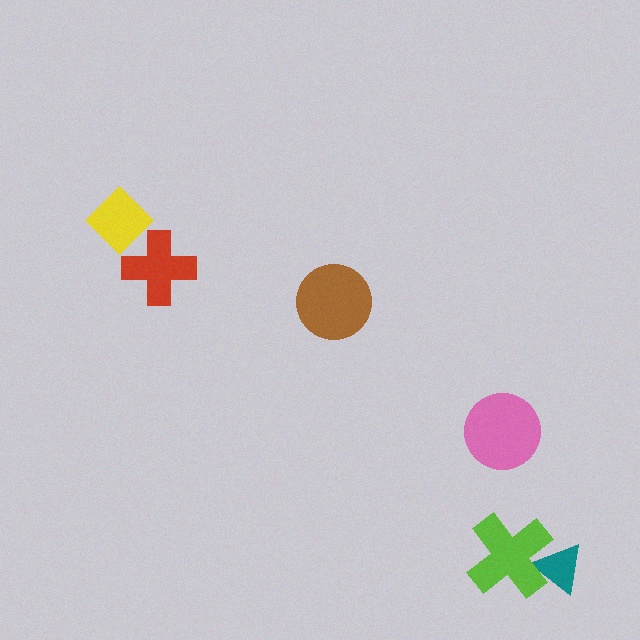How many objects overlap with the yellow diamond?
1 object overlaps with the yellow diamond.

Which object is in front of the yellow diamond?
The red cross is in front of the yellow diamond.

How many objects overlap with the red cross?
1 object overlaps with the red cross.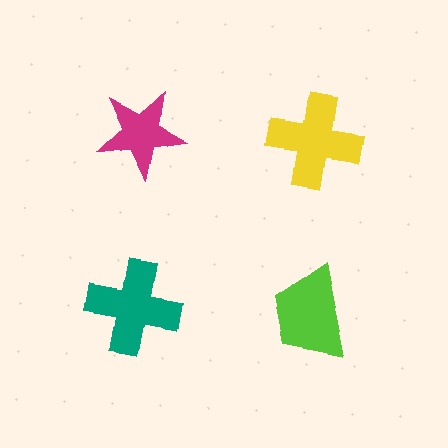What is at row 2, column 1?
A teal cross.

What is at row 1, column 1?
A magenta star.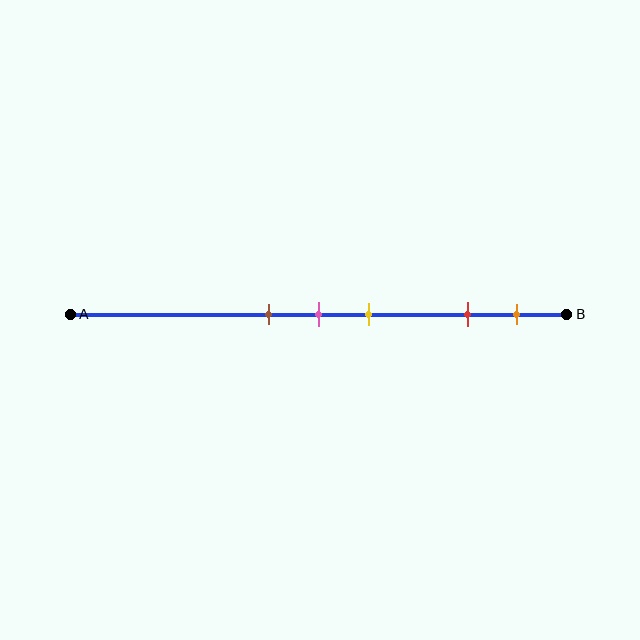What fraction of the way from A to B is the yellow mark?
The yellow mark is approximately 60% (0.6) of the way from A to B.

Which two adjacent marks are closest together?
The brown and pink marks are the closest adjacent pair.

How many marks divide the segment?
There are 5 marks dividing the segment.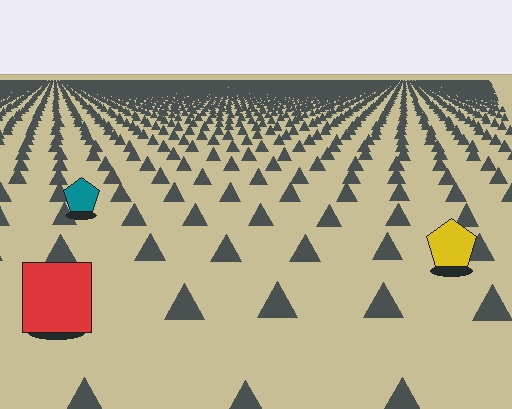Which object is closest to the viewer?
The red square is closest. The texture marks near it are larger and more spread out.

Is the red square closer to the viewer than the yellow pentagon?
Yes. The red square is closer — you can tell from the texture gradient: the ground texture is coarser near it.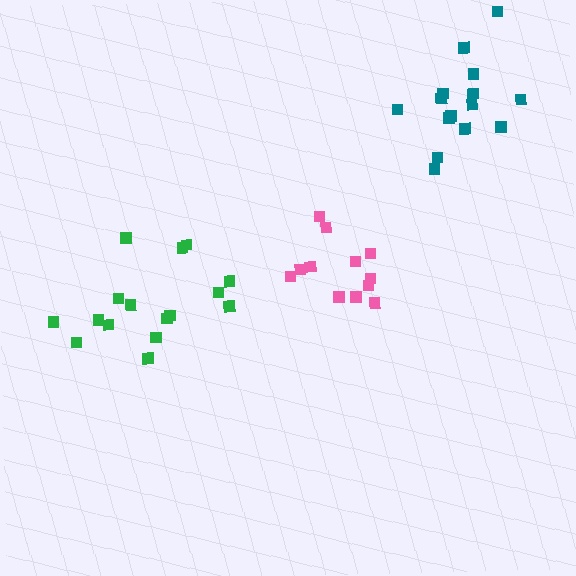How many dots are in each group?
Group 1: 16 dots, Group 2: 15 dots, Group 3: 12 dots (43 total).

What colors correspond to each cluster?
The clusters are colored: green, teal, pink.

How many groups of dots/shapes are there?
There are 3 groups.